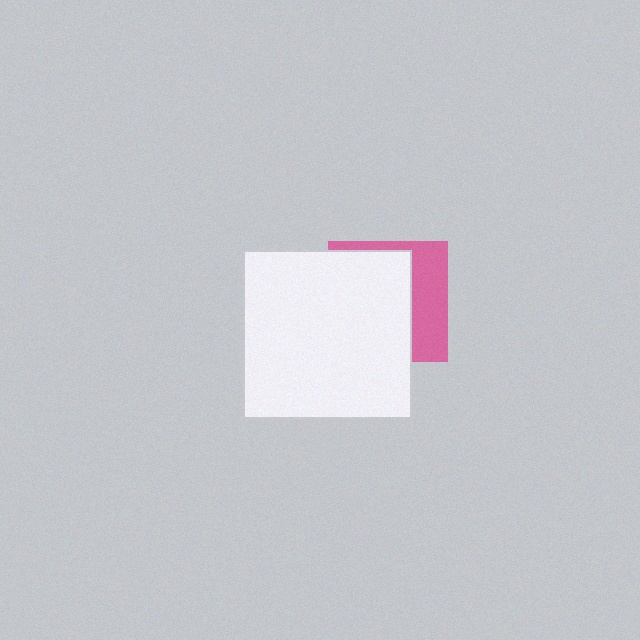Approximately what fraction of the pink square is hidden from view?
Roughly 65% of the pink square is hidden behind the white square.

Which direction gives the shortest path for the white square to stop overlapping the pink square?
Moving left gives the shortest separation.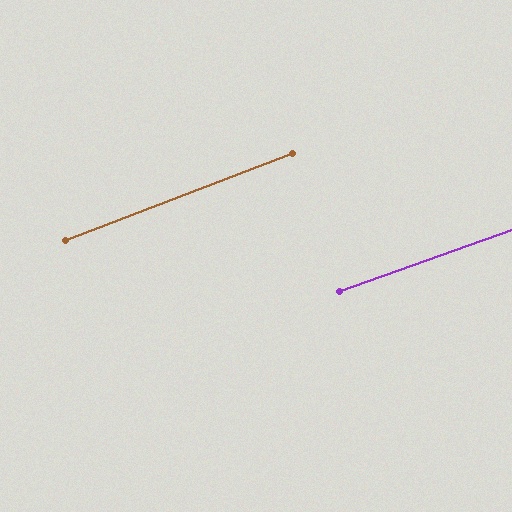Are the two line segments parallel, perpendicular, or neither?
Parallel — their directions differ by only 1.6°.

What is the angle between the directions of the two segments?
Approximately 2 degrees.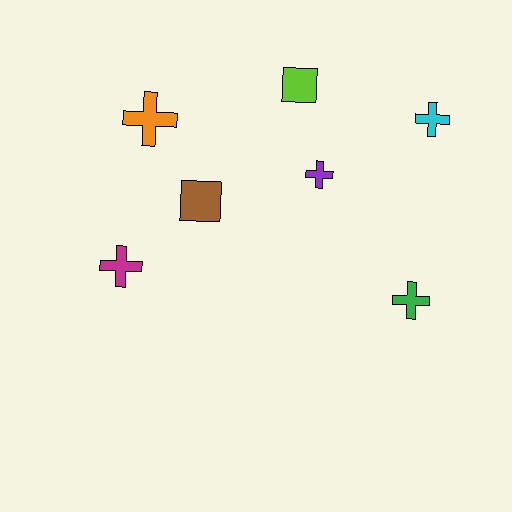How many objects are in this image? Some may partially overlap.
There are 7 objects.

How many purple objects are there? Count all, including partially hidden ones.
There is 1 purple object.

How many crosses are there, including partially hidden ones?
There are 5 crosses.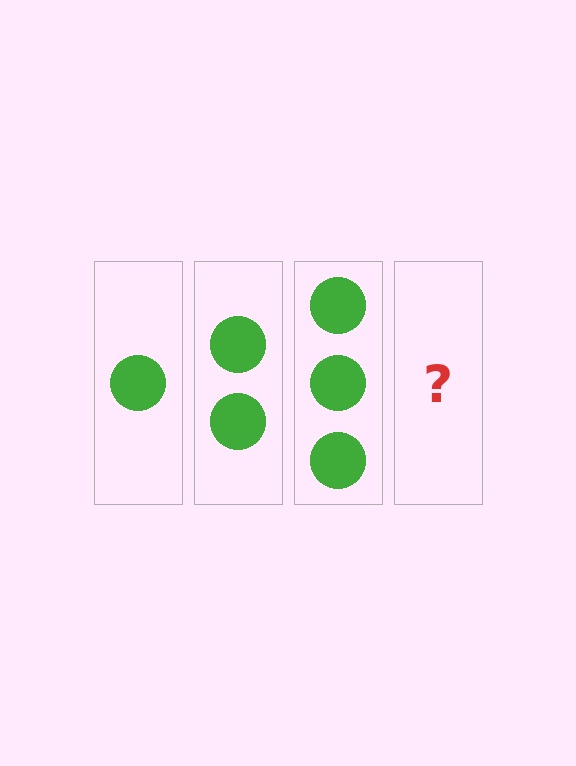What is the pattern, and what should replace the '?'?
The pattern is that each step adds one more circle. The '?' should be 4 circles.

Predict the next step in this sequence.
The next step is 4 circles.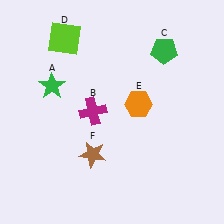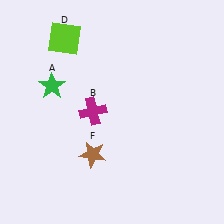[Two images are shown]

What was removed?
The orange hexagon (E), the green pentagon (C) were removed in Image 2.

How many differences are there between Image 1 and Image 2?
There are 2 differences between the two images.